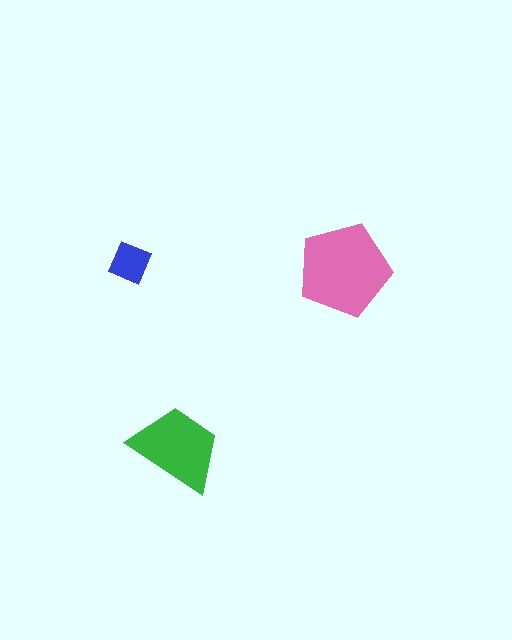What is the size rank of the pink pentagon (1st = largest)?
1st.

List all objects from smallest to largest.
The blue diamond, the green trapezoid, the pink pentagon.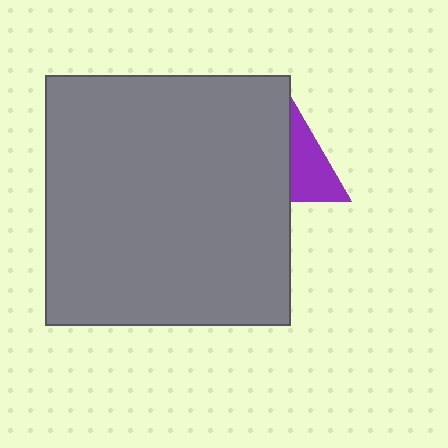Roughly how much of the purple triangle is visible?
About half of it is visible (roughly 47%).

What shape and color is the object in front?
The object in front is a gray rectangle.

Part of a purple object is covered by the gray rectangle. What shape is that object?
It is a triangle.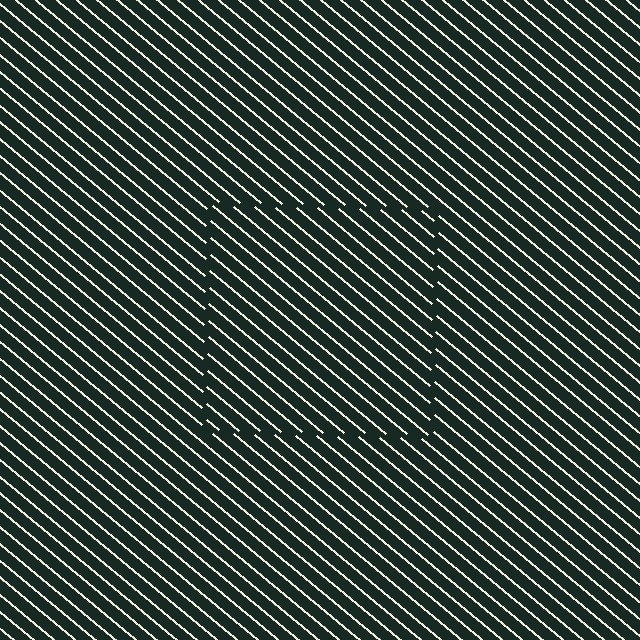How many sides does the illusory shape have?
4 sides — the line-ends trace a square.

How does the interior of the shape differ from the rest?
The interior of the shape contains the same grating, shifted by half a period — the contour is defined by the phase discontinuity where line-ends from the inner and outer gratings abut.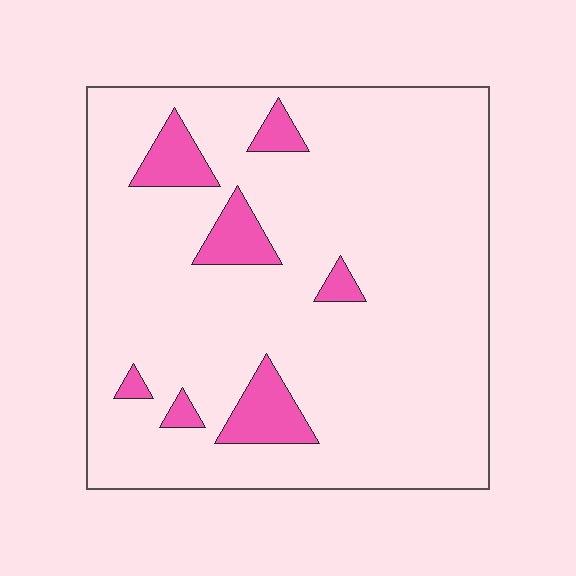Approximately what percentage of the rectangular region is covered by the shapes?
Approximately 10%.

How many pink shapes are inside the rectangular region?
7.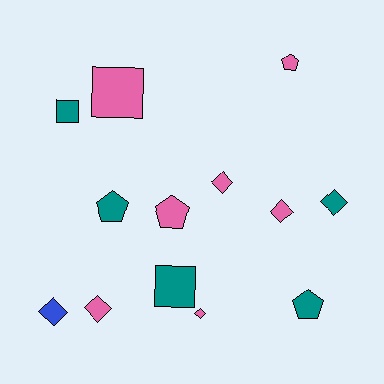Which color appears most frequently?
Pink, with 7 objects.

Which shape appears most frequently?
Diamond, with 6 objects.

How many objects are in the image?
There are 13 objects.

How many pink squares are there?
There is 1 pink square.